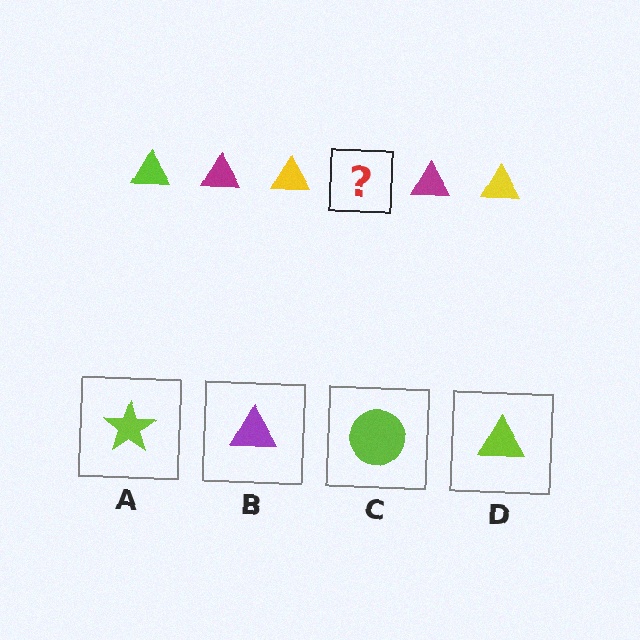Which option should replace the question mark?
Option D.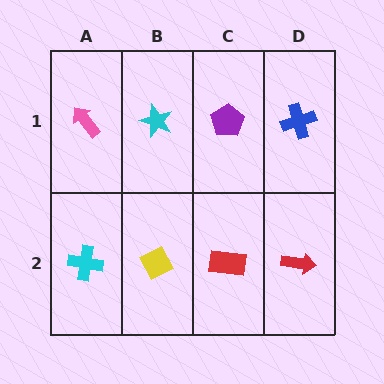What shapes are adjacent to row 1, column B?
A yellow diamond (row 2, column B), a pink arrow (row 1, column A), a purple pentagon (row 1, column C).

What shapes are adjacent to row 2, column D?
A blue cross (row 1, column D), a red rectangle (row 2, column C).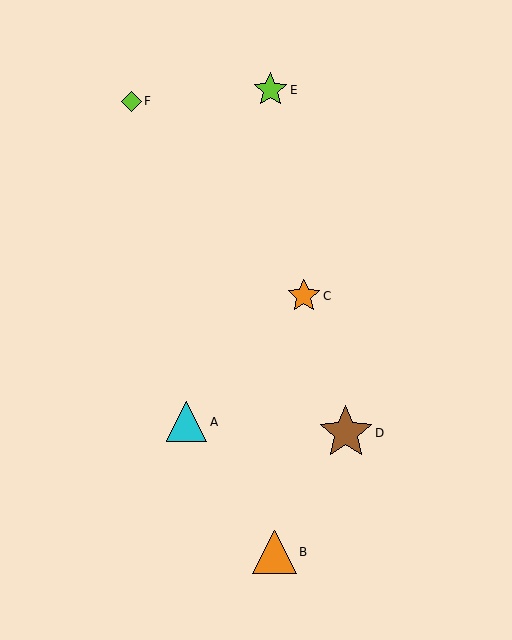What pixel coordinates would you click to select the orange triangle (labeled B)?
Click at (274, 552) to select the orange triangle B.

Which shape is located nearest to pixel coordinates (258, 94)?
The lime star (labeled E) at (270, 90) is nearest to that location.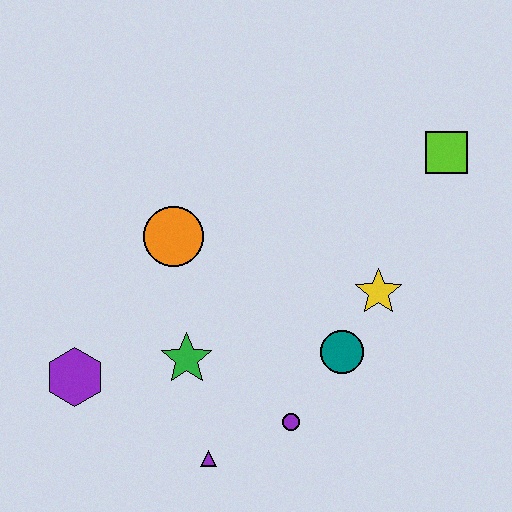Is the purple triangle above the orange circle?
No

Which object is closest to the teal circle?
The yellow star is closest to the teal circle.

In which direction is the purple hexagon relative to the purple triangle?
The purple hexagon is to the left of the purple triangle.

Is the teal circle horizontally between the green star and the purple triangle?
No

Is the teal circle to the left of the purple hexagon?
No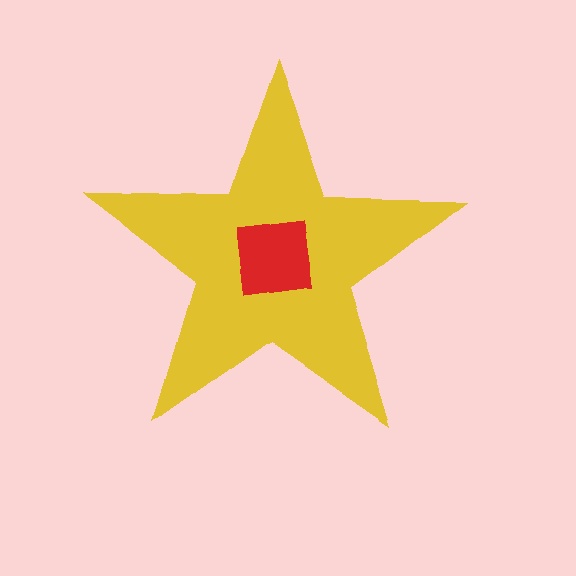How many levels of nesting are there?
2.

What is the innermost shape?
The red square.